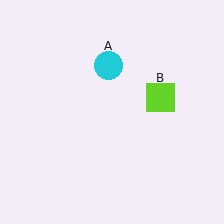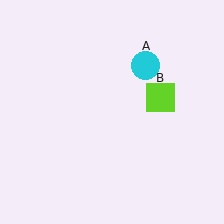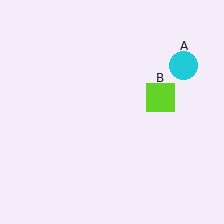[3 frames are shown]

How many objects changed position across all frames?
1 object changed position: cyan circle (object A).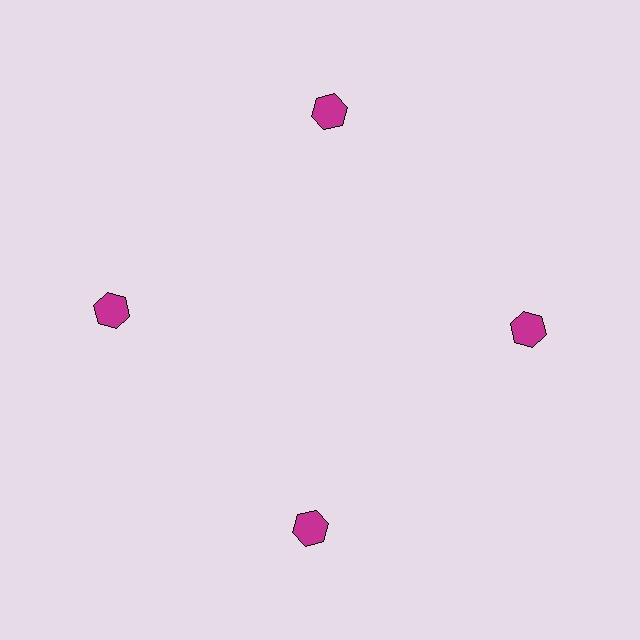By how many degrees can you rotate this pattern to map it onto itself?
The pattern maps onto itself every 90 degrees of rotation.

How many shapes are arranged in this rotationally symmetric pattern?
There are 4 shapes, arranged in 4 groups of 1.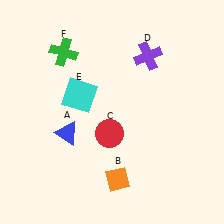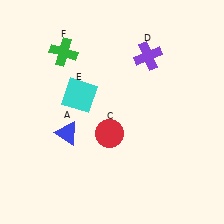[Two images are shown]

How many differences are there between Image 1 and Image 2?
There is 1 difference between the two images.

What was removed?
The orange diamond (B) was removed in Image 2.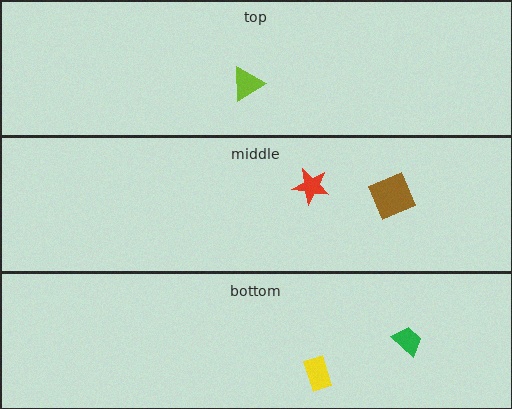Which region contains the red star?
The middle region.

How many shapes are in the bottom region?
2.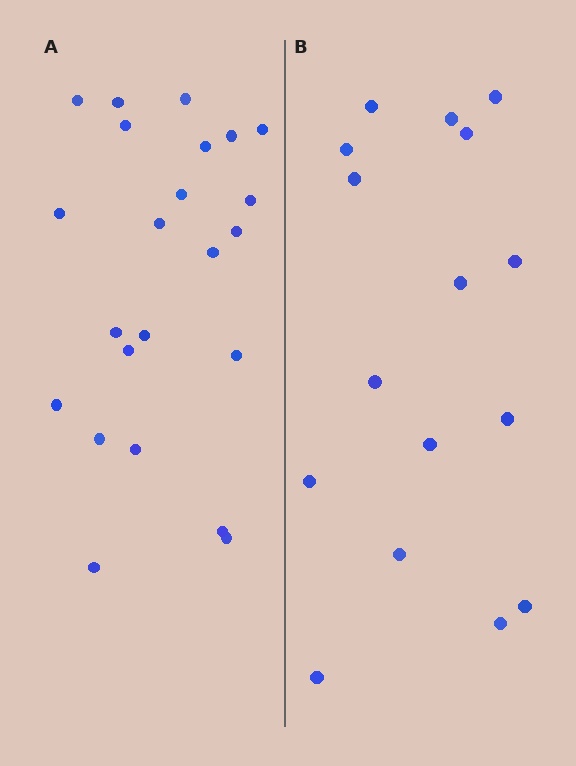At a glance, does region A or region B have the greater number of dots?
Region A (the left region) has more dots.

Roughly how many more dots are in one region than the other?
Region A has roughly 8 or so more dots than region B.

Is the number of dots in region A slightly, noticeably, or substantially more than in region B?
Region A has noticeably more, but not dramatically so. The ratio is roughly 1.4 to 1.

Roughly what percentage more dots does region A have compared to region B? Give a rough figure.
About 45% more.